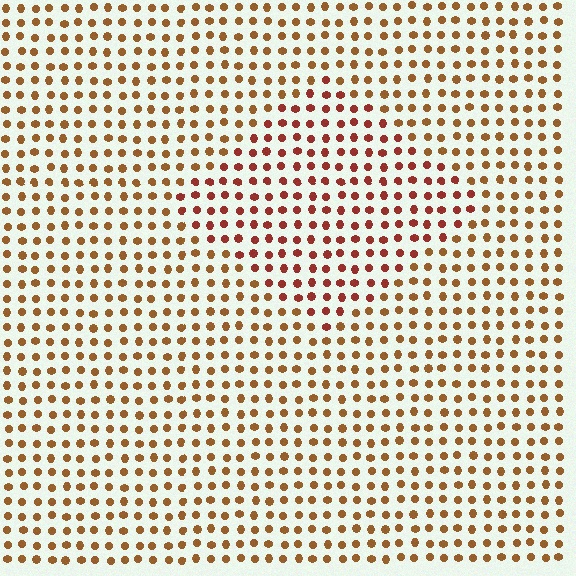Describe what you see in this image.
The image is filled with small brown elements in a uniform arrangement. A diamond-shaped region is visible where the elements are tinted to a slightly different hue, forming a subtle color boundary.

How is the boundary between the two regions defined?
The boundary is defined purely by a slight shift in hue (about 27 degrees). Spacing, size, and orientation are identical on both sides.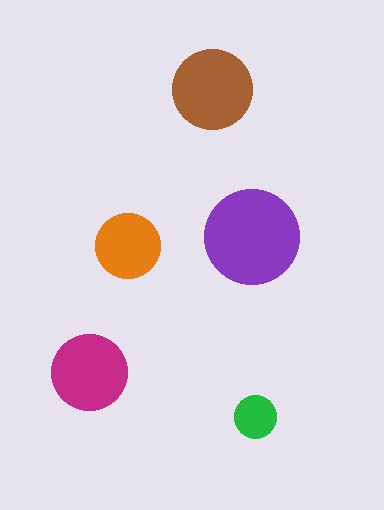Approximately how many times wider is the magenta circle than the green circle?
About 2 times wider.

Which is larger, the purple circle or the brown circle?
The purple one.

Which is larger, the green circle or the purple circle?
The purple one.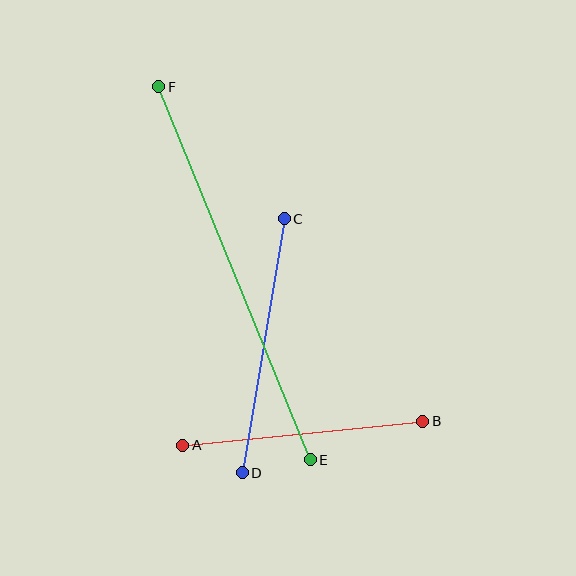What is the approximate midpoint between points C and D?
The midpoint is at approximately (263, 346) pixels.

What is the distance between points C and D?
The distance is approximately 257 pixels.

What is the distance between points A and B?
The distance is approximately 241 pixels.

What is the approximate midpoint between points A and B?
The midpoint is at approximately (303, 433) pixels.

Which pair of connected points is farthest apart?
Points E and F are farthest apart.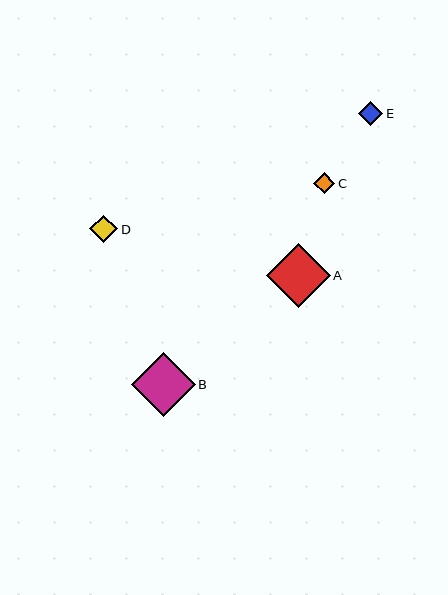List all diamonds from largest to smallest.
From largest to smallest: B, A, D, E, C.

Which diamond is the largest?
Diamond B is the largest with a size of approximately 64 pixels.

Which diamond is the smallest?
Diamond C is the smallest with a size of approximately 21 pixels.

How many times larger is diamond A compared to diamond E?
Diamond A is approximately 2.6 times the size of diamond E.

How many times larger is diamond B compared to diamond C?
Diamond B is approximately 3.0 times the size of diamond C.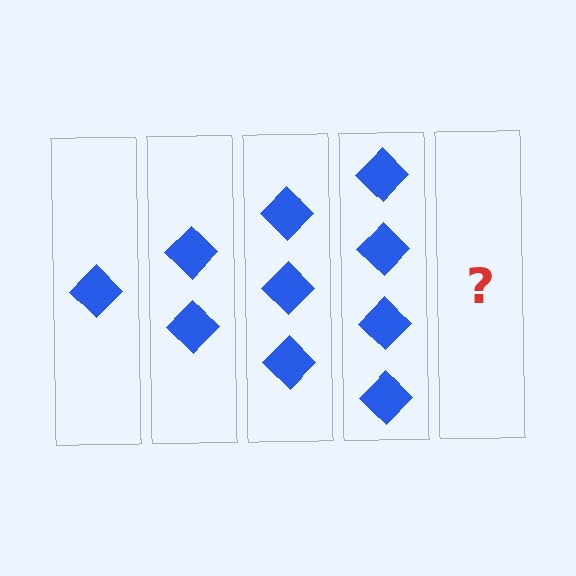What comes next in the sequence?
The next element should be 5 diamonds.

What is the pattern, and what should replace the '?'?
The pattern is that each step adds one more diamond. The '?' should be 5 diamonds.